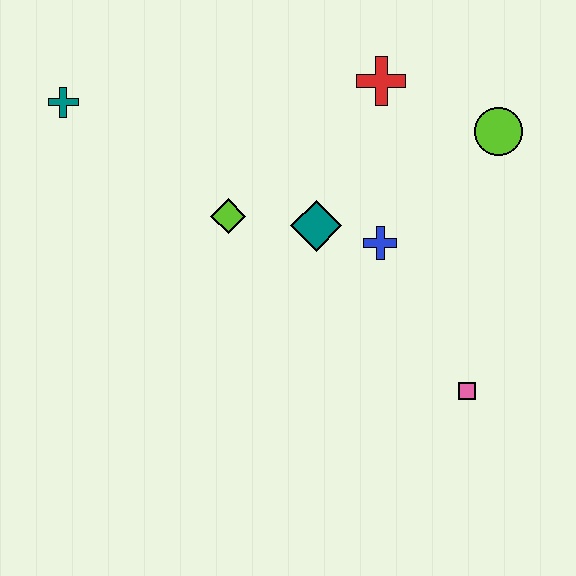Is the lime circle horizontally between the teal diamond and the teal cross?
No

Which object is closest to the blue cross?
The teal diamond is closest to the blue cross.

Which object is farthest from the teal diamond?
The teal cross is farthest from the teal diamond.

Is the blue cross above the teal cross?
No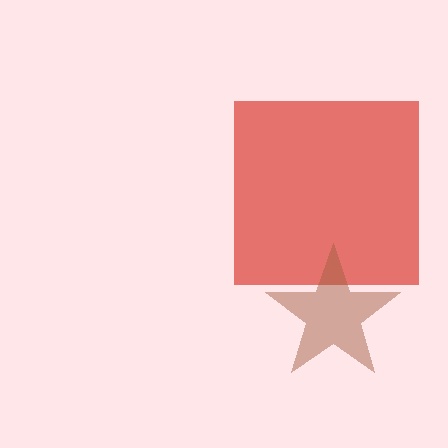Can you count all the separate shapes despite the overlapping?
Yes, there are 2 separate shapes.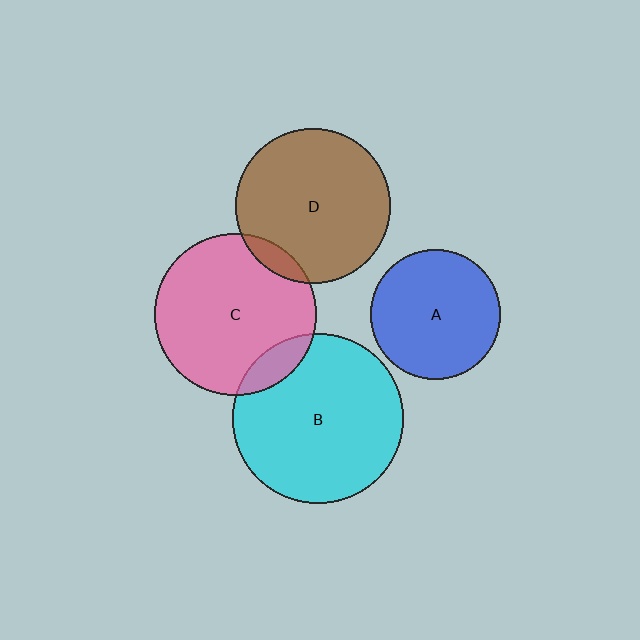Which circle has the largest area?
Circle B (cyan).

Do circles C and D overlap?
Yes.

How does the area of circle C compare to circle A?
Approximately 1.5 times.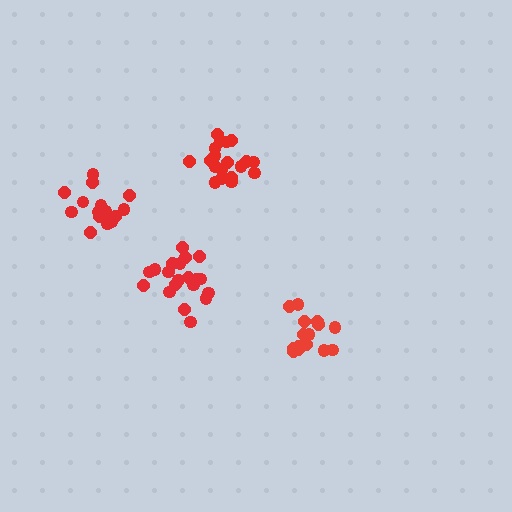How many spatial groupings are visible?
There are 4 spatial groupings.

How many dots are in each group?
Group 1: 16 dots, Group 2: 20 dots, Group 3: 19 dots, Group 4: 15 dots (70 total).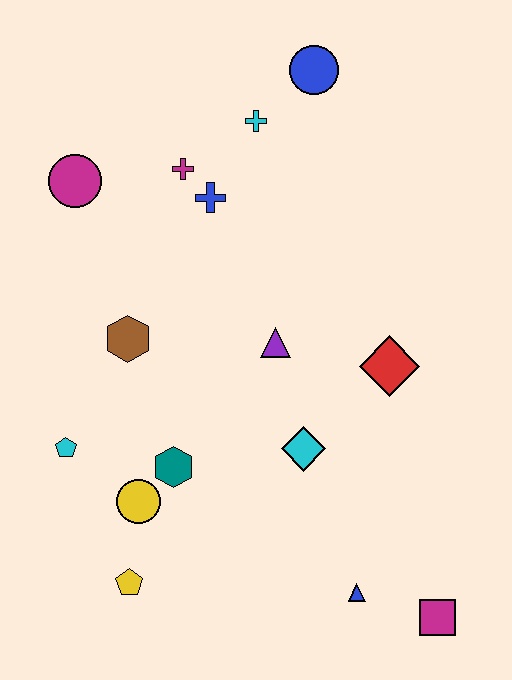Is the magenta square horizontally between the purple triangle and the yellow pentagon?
No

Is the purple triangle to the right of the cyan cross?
Yes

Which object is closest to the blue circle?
The cyan cross is closest to the blue circle.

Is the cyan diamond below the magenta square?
No